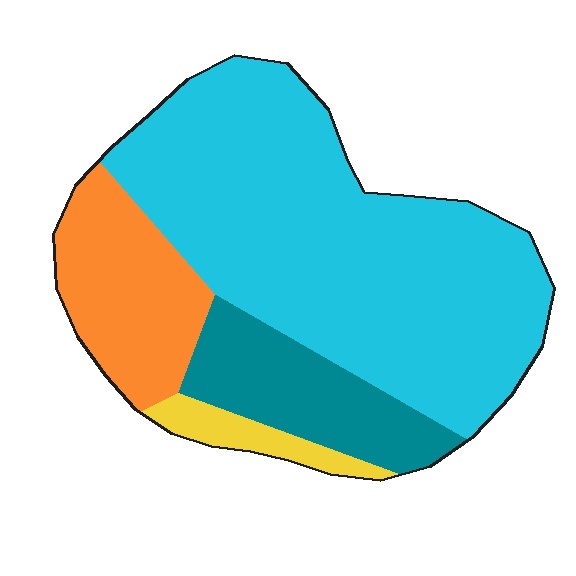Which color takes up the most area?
Cyan, at roughly 60%.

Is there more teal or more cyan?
Cyan.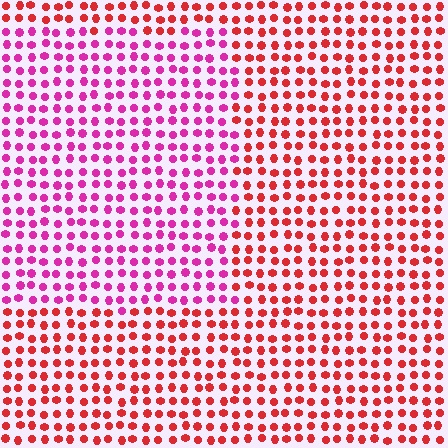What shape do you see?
I see a rectangle.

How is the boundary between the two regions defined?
The boundary is defined purely by a slight shift in hue (about 41 degrees). Spacing, size, and orientation are identical on both sides.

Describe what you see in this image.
The image is filled with small red elements in a uniform arrangement. A rectangle-shaped region is visible where the elements are tinted to a slightly different hue, forming a subtle color boundary.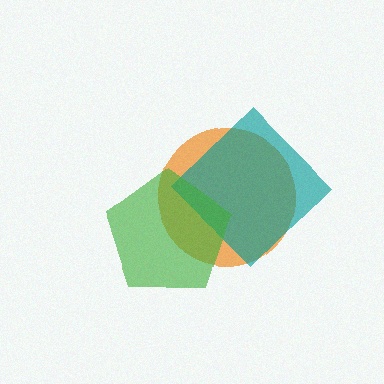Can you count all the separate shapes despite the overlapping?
Yes, there are 3 separate shapes.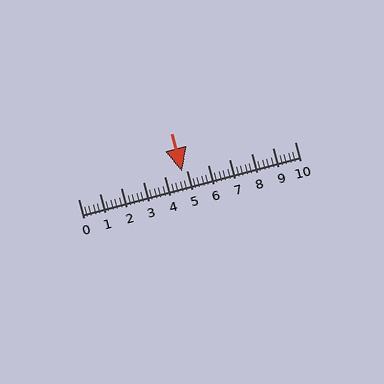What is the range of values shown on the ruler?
The ruler shows values from 0 to 10.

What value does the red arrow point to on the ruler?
The red arrow points to approximately 4.8.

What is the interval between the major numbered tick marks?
The major tick marks are spaced 1 units apart.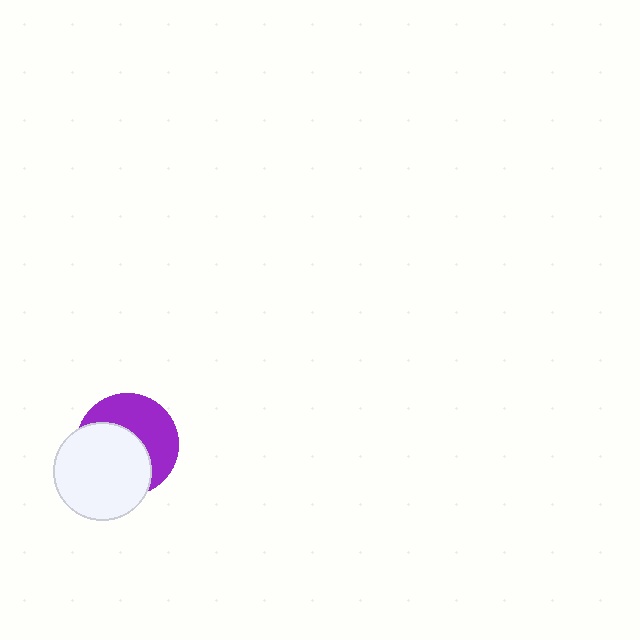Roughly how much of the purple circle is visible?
About half of it is visible (roughly 47%).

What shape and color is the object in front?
The object in front is a white circle.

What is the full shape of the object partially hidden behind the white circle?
The partially hidden object is a purple circle.